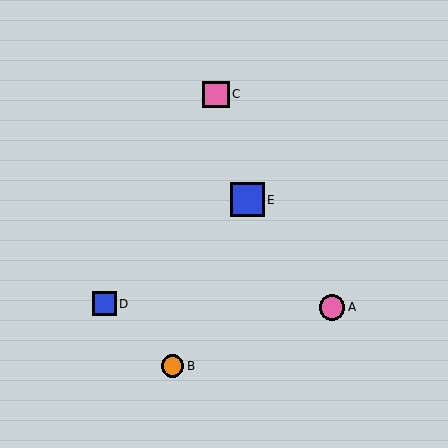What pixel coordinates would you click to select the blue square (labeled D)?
Click at (104, 304) to select the blue square D.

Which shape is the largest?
The blue square (labeled E) is the largest.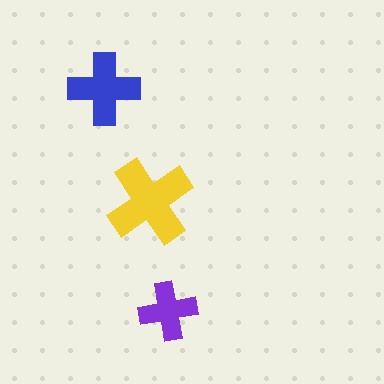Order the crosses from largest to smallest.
the yellow one, the blue one, the purple one.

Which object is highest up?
The blue cross is topmost.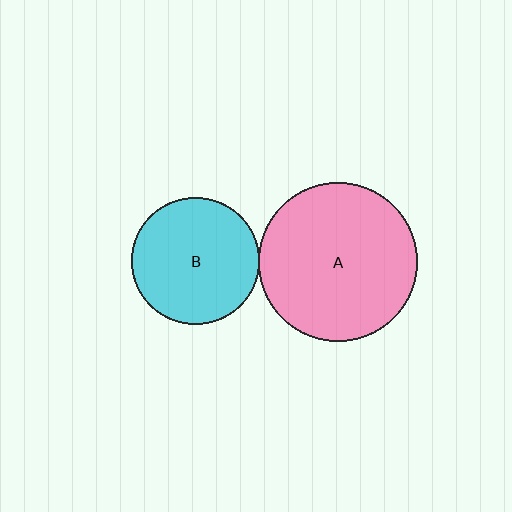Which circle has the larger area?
Circle A (pink).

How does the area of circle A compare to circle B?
Approximately 1.6 times.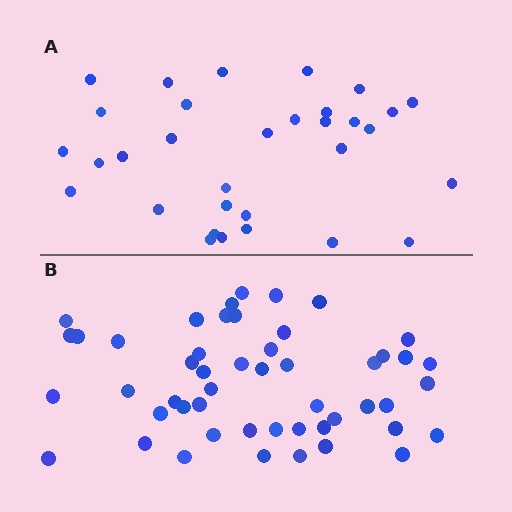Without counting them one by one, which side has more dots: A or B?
Region B (the bottom region) has more dots.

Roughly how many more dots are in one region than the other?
Region B has approximately 20 more dots than region A.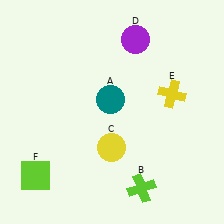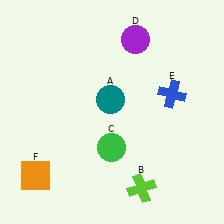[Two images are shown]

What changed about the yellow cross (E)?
In Image 1, E is yellow. In Image 2, it changed to blue.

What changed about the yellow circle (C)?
In Image 1, C is yellow. In Image 2, it changed to green.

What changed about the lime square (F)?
In Image 1, F is lime. In Image 2, it changed to orange.